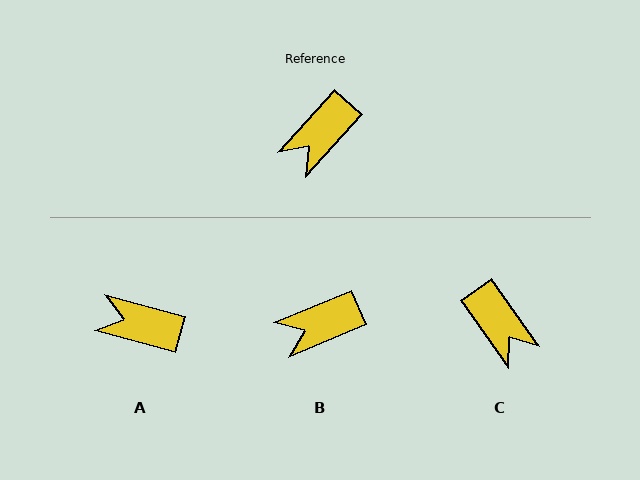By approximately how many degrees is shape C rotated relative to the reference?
Approximately 77 degrees counter-clockwise.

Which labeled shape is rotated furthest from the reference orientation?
C, about 77 degrees away.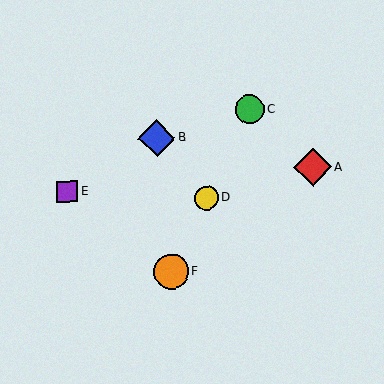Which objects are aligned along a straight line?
Objects C, D, F are aligned along a straight line.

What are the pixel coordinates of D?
Object D is at (207, 198).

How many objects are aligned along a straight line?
3 objects (C, D, F) are aligned along a straight line.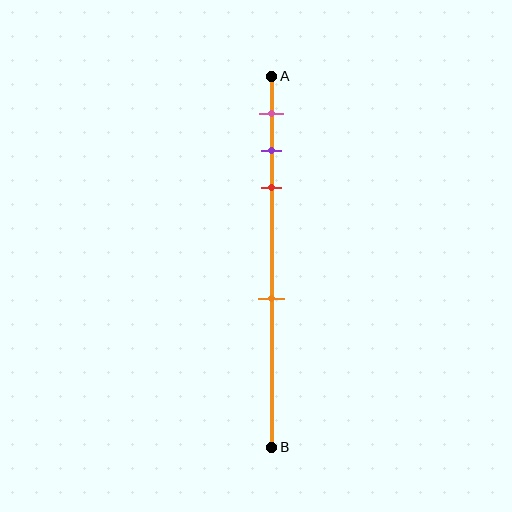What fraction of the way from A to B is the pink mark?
The pink mark is approximately 10% (0.1) of the way from A to B.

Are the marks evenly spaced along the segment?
No, the marks are not evenly spaced.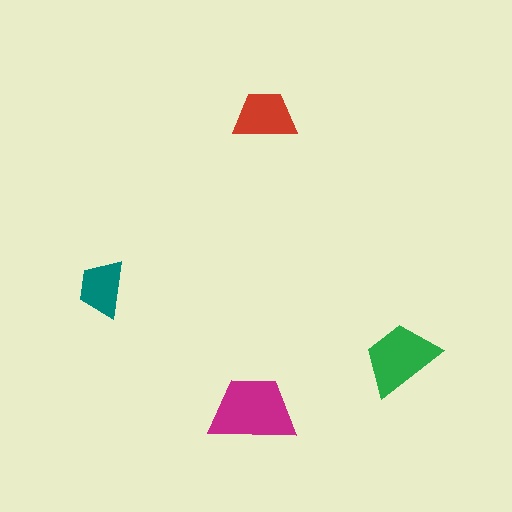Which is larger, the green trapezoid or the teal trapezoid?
The green one.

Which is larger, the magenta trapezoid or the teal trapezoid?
The magenta one.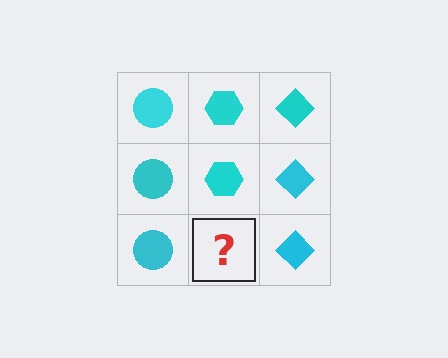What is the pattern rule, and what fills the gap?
The rule is that each column has a consistent shape. The gap should be filled with a cyan hexagon.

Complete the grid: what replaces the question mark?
The question mark should be replaced with a cyan hexagon.